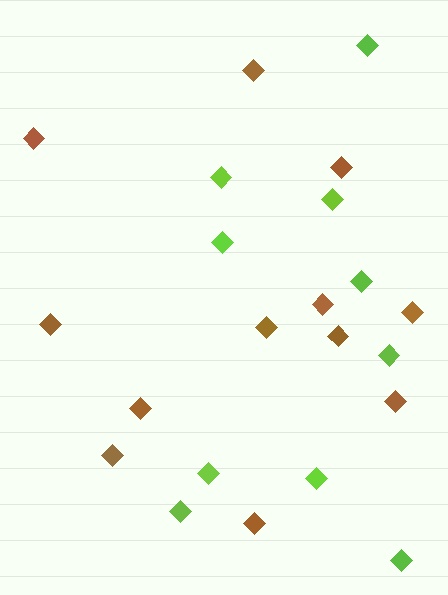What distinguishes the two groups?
There are 2 groups: one group of lime diamonds (10) and one group of brown diamonds (12).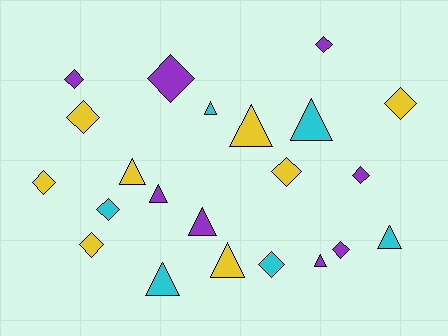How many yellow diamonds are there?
There are 5 yellow diamonds.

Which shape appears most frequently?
Diamond, with 12 objects.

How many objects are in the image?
There are 22 objects.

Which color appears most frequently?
Yellow, with 8 objects.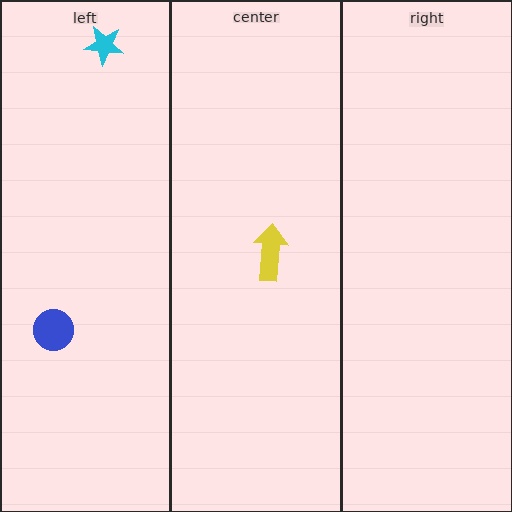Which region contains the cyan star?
The left region.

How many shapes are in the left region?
2.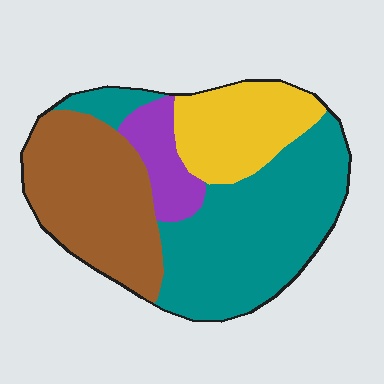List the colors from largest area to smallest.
From largest to smallest: teal, brown, yellow, purple.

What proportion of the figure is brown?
Brown covers roughly 30% of the figure.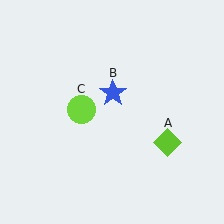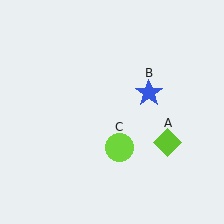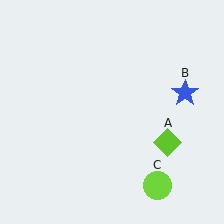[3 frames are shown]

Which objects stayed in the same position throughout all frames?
Lime diamond (object A) remained stationary.